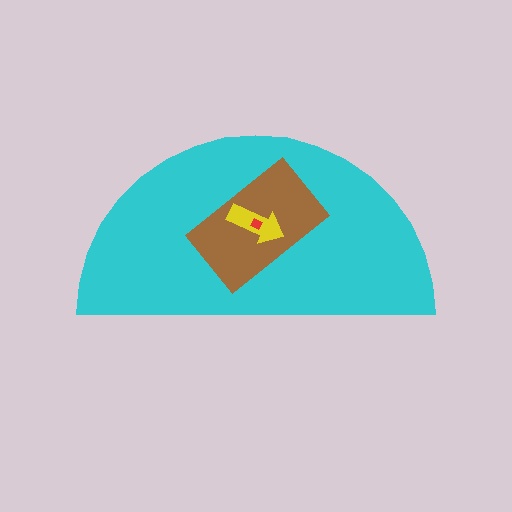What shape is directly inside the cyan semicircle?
The brown rectangle.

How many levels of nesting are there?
4.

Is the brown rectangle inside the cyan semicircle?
Yes.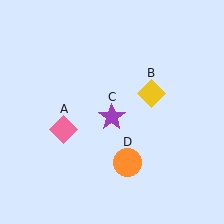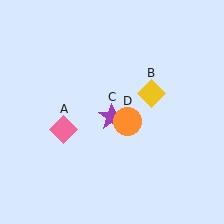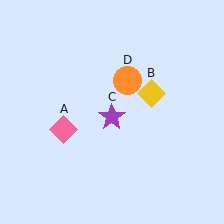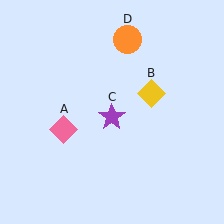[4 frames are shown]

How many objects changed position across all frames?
1 object changed position: orange circle (object D).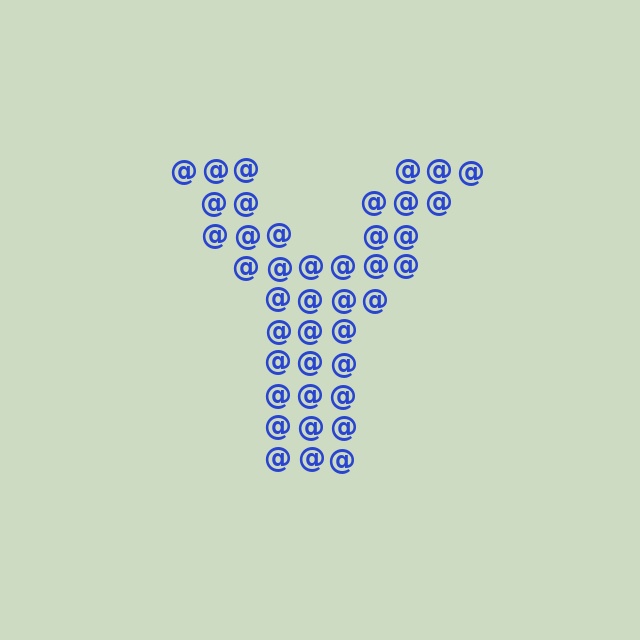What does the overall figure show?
The overall figure shows the letter Y.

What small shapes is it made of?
It is made of small at signs.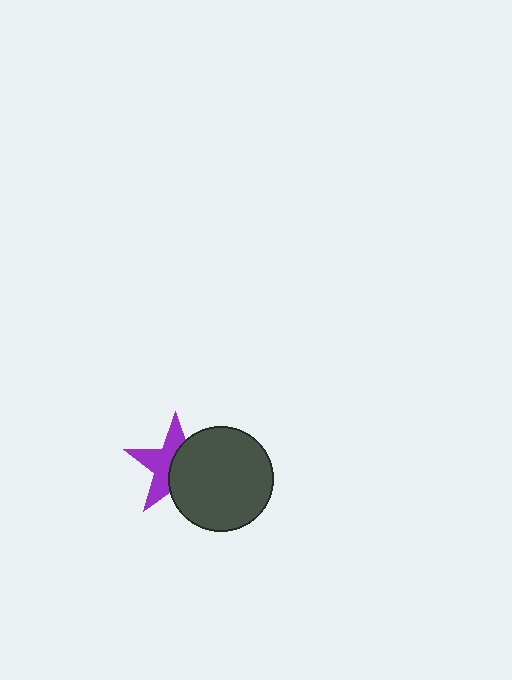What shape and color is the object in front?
The object in front is a dark gray circle.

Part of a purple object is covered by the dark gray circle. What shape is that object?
It is a star.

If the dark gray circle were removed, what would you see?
You would see the complete purple star.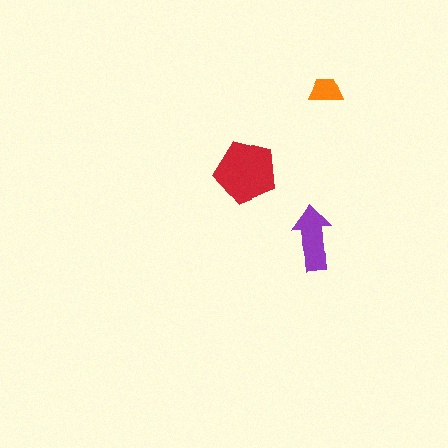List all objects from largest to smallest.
The red pentagon, the purple arrow, the orange trapezoid.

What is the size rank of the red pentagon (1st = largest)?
1st.